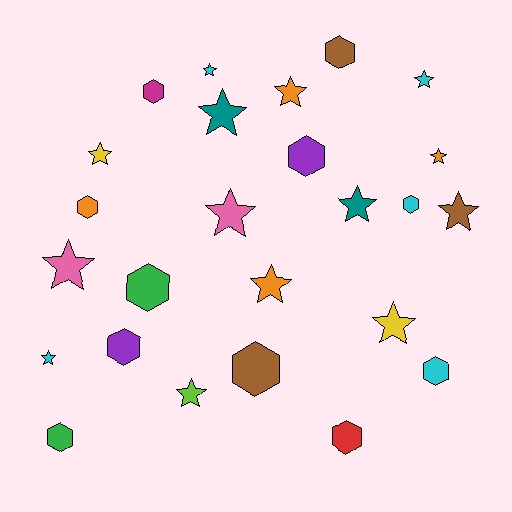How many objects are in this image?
There are 25 objects.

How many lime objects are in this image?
There is 1 lime object.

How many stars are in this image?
There are 14 stars.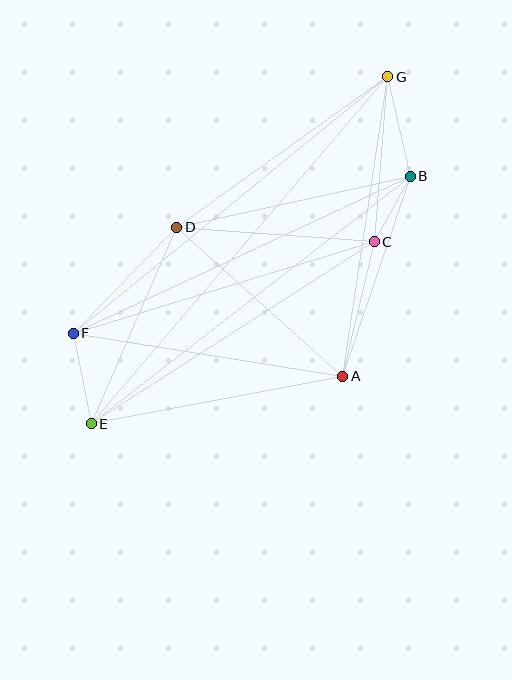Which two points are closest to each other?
Points B and C are closest to each other.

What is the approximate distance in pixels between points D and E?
The distance between D and E is approximately 214 pixels.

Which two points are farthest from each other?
Points E and G are farthest from each other.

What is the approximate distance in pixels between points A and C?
The distance between A and C is approximately 138 pixels.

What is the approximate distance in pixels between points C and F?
The distance between C and F is approximately 315 pixels.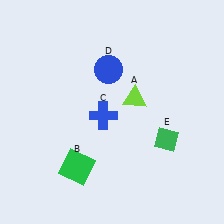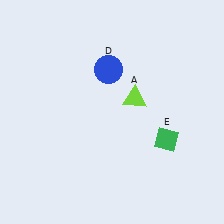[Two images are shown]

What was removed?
The blue cross (C), the green square (B) were removed in Image 2.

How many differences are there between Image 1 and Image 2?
There are 2 differences between the two images.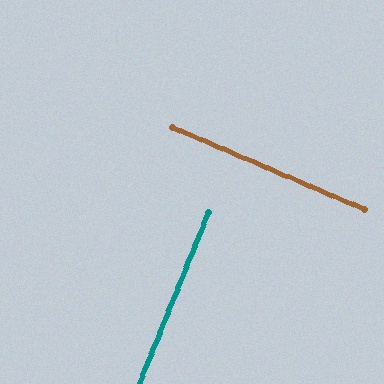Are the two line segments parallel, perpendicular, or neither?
Perpendicular — they meet at approximately 89°.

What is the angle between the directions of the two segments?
Approximately 89 degrees.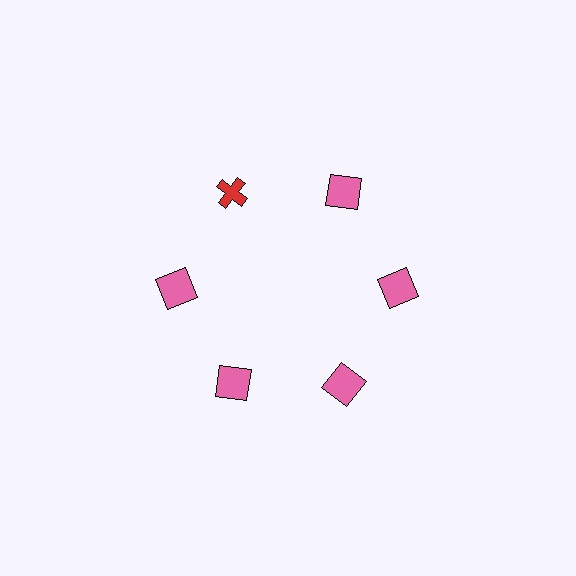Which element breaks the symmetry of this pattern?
The red cross at roughly the 11 o'clock position breaks the symmetry. All other shapes are pink squares.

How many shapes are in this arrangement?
There are 6 shapes arranged in a ring pattern.